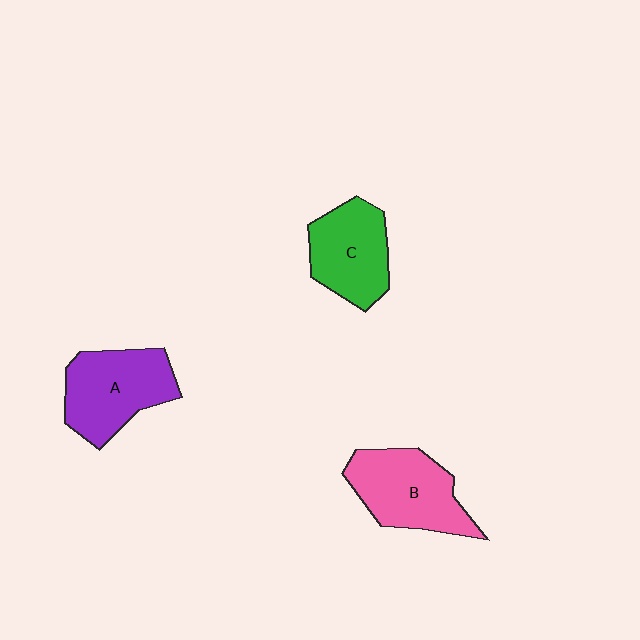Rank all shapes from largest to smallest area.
From largest to smallest: A (purple), B (pink), C (green).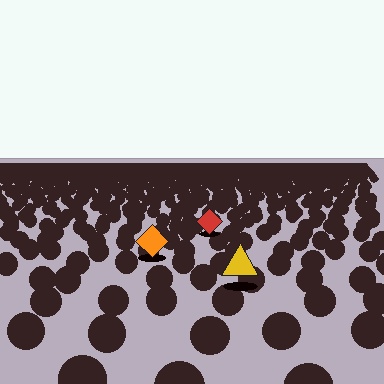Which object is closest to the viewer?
The yellow triangle is closest. The texture marks near it are larger and more spread out.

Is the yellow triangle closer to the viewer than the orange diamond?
Yes. The yellow triangle is closer — you can tell from the texture gradient: the ground texture is coarser near it.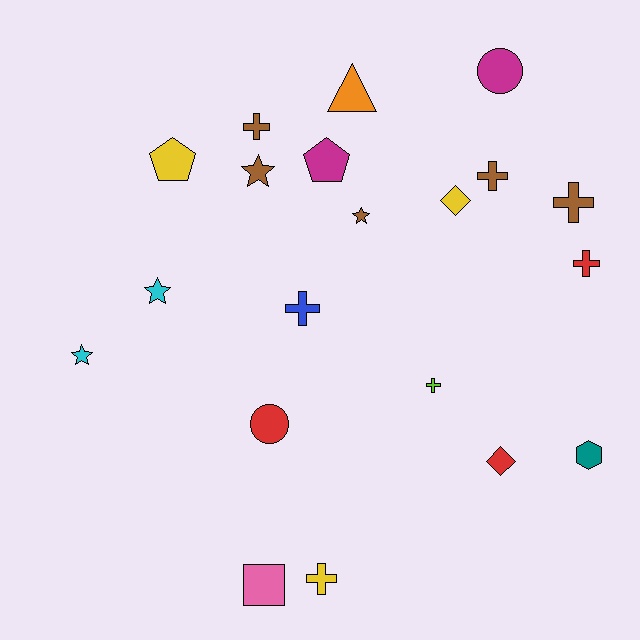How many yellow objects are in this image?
There are 3 yellow objects.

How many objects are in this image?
There are 20 objects.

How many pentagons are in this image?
There are 2 pentagons.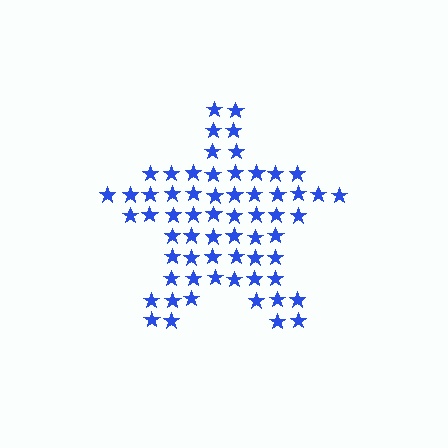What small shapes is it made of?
It is made of small stars.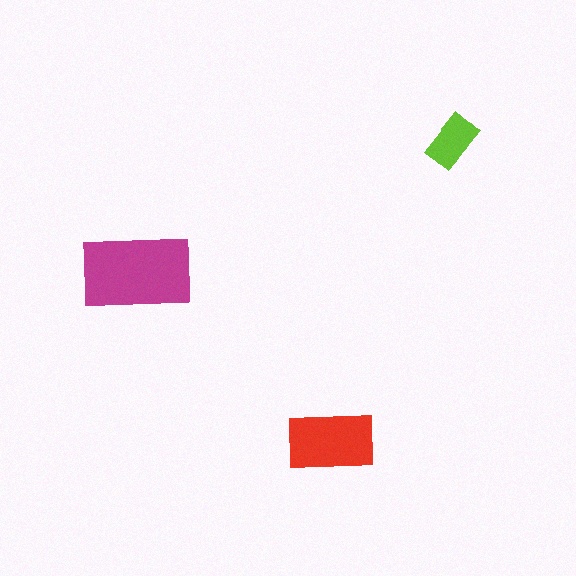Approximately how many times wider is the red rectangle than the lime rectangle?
About 1.5 times wider.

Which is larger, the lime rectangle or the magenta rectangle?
The magenta one.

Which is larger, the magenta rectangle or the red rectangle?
The magenta one.